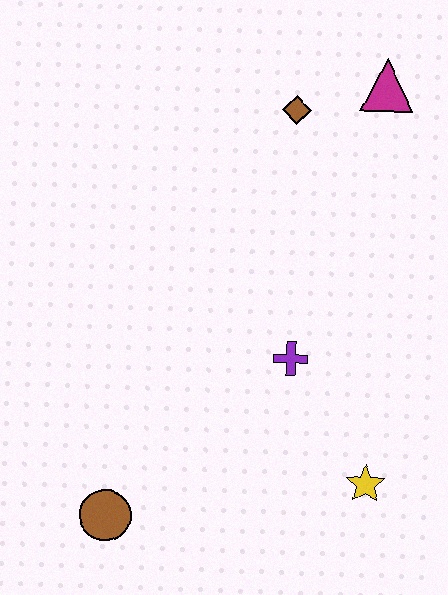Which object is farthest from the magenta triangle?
The brown circle is farthest from the magenta triangle.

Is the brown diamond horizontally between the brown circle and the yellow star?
Yes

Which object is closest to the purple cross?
The yellow star is closest to the purple cross.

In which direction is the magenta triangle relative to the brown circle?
The magenta triangle is above the brown circle.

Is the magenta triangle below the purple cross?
No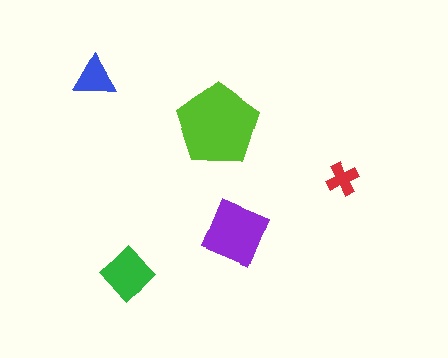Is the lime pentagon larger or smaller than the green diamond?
Larger.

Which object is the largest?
The lime pentagon.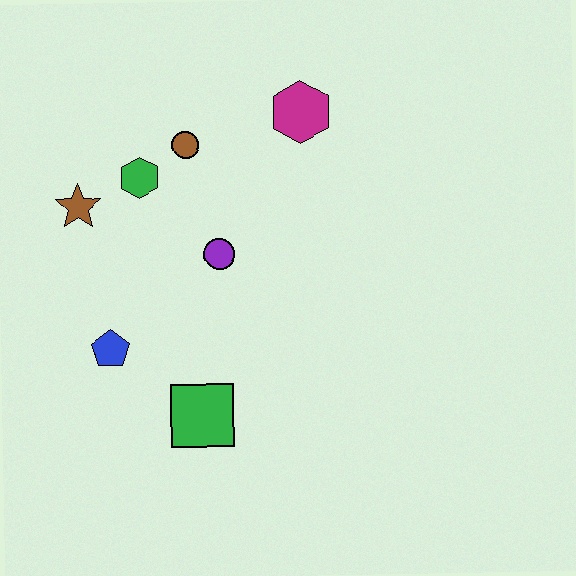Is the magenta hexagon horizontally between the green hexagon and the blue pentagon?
No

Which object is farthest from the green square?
The magenta hexagon is farthest from the green square.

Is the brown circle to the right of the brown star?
Yes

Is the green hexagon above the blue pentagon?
Yes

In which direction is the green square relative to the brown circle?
The green square is below the brown circle.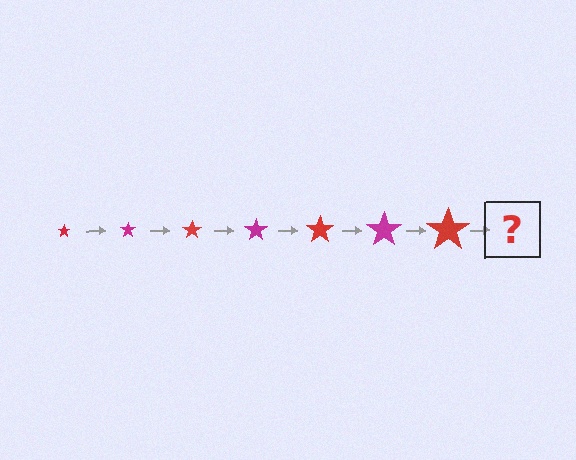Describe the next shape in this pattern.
It should be a magenta star, larger than the previous one.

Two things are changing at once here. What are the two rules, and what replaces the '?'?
The two rules are that the star grows larger each step and the color cycles through red and magenta. The '?' should be a magenta star, larger than the previous one.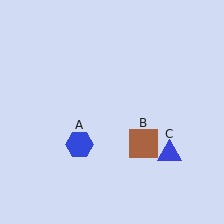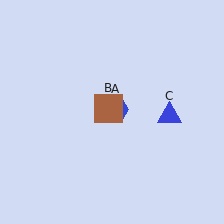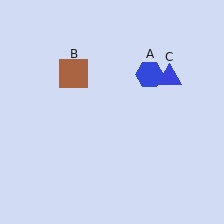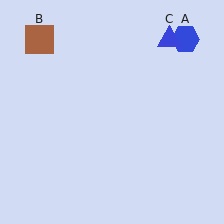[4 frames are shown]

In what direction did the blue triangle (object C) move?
The blue triangle (object C) moved up.